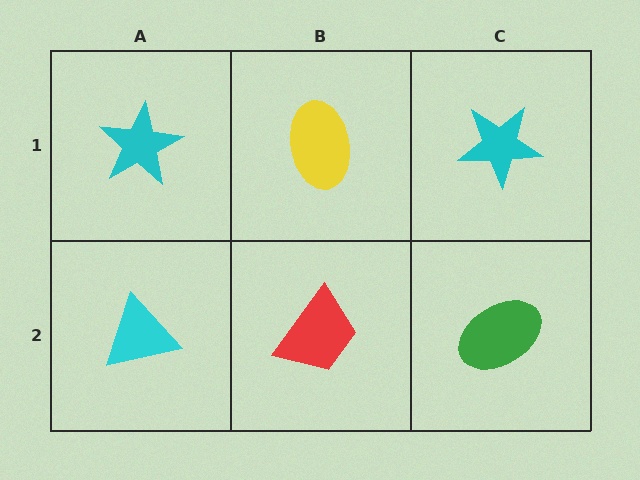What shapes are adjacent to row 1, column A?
A cyan triangle (row 2, column A), a yellow ellipse (row 1, column B).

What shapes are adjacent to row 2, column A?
A cyan star (row 1, column A), a red trapezoid (row 2, column B).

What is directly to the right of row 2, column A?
A red trapezoid.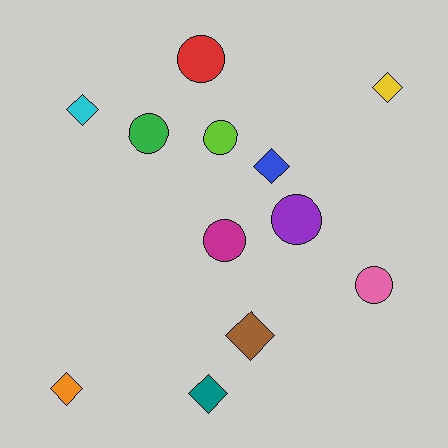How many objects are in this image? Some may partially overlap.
There are 12 objects.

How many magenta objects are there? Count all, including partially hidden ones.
There is 1 magenta object.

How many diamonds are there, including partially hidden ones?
There are 6 diamonds.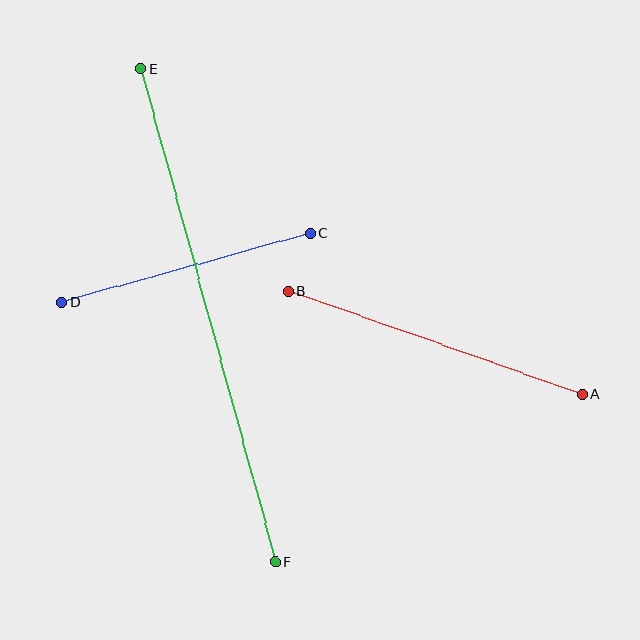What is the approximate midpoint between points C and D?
The midpoint is at approximately (186, 268) pixels.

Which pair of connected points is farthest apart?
Points E and F are farthest apart.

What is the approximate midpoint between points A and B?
The midpoint is at approximately (436, 343) pixels.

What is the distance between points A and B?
The distance is approximately 311 pixels.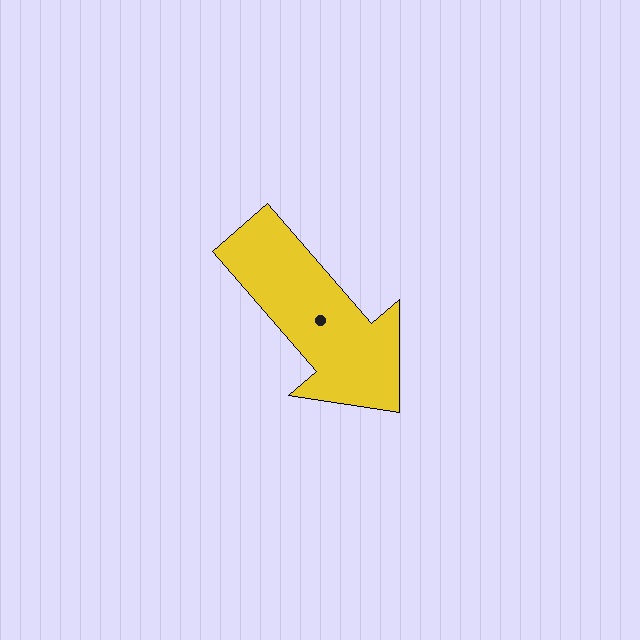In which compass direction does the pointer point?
Southeast.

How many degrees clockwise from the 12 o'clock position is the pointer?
Approximately 139 degrees.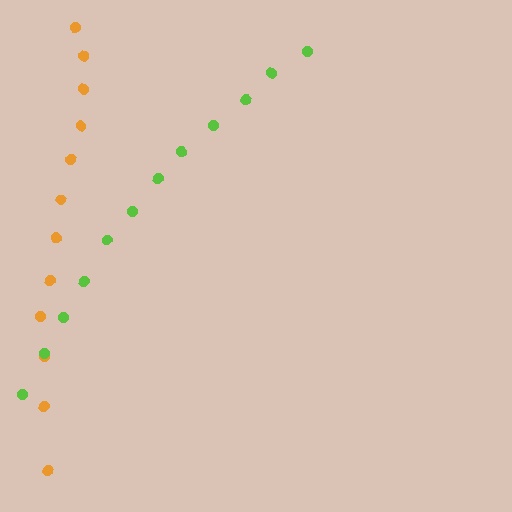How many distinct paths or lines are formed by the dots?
There are 2 distinct paths.